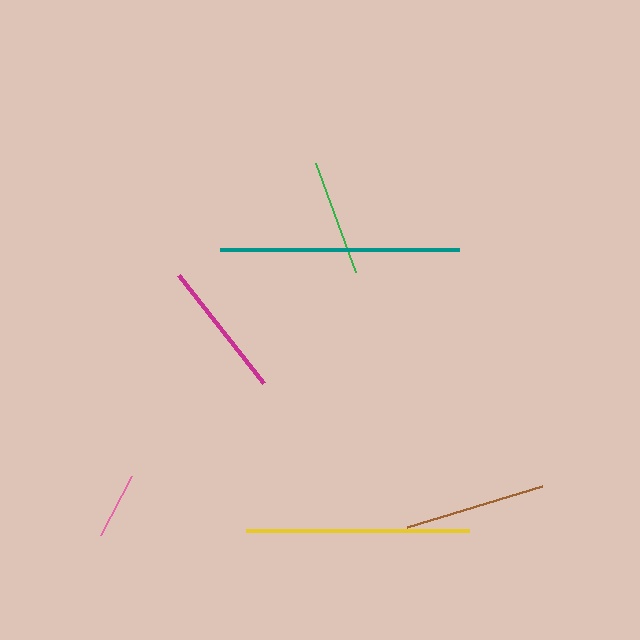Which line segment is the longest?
The teal line is the longest at approximately 239 pixels.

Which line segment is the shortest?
The pink line is the shortest at approximately 67 pixels.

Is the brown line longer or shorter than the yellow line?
The yellow line is longer than the brown line.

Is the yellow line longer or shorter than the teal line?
The teal line is longer than the yellow line.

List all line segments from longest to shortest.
From longest to shortest: teal, yellow, brown, magenta, green, pink.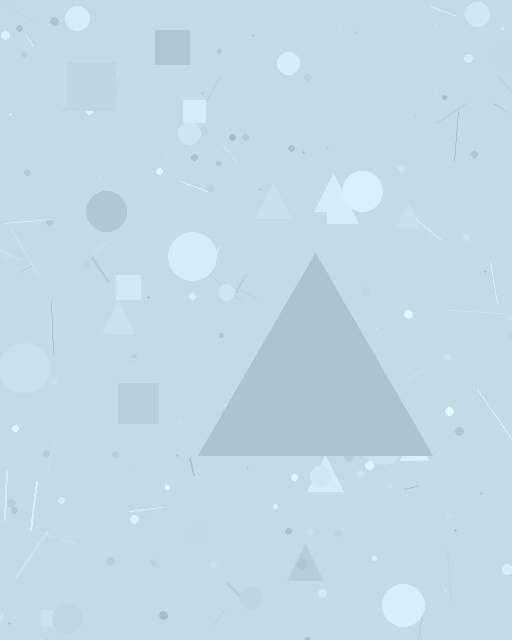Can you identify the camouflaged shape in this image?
The camouflaged shape is a triangle.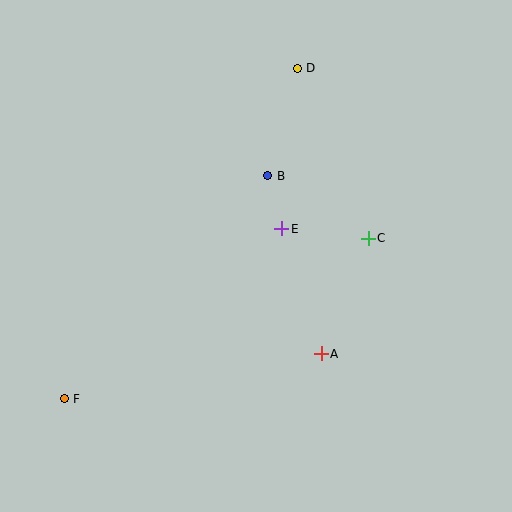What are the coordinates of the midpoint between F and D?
The midpoint between F and D is at (181, 234).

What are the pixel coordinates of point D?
Point D is at (297, 68).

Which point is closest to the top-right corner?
Point D is closest to the top-right corner.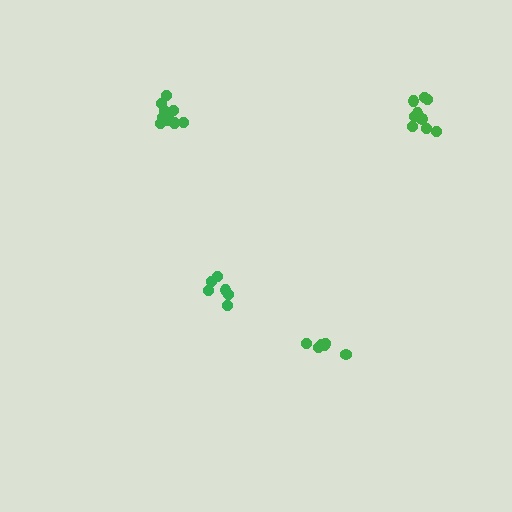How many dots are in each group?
Group 1: 6 dots, Group 2: 7 dots, Group 3: 10 dots, Group 4: 10 dots (33 total).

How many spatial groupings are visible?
There are 4 spatial groupings.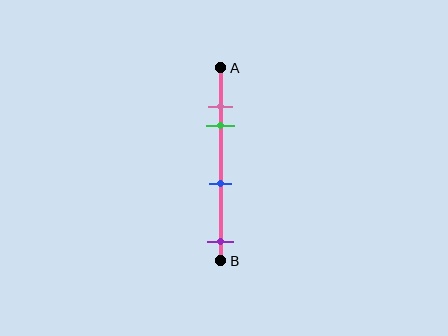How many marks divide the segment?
There are 4 marks dividing the segment.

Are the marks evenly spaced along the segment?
No, the marks are not evenly spaced.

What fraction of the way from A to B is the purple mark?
The purple mark is approximately 90% (0.9) of the way from A to B.